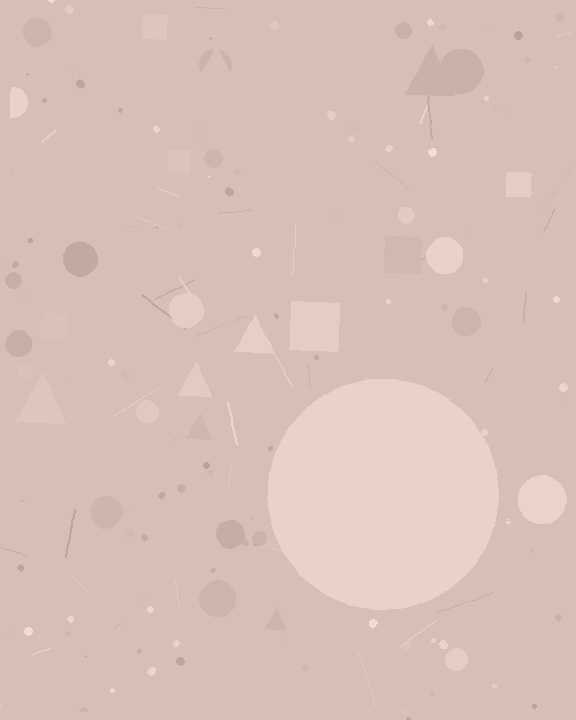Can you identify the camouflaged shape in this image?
The camouflaged shape is a circle.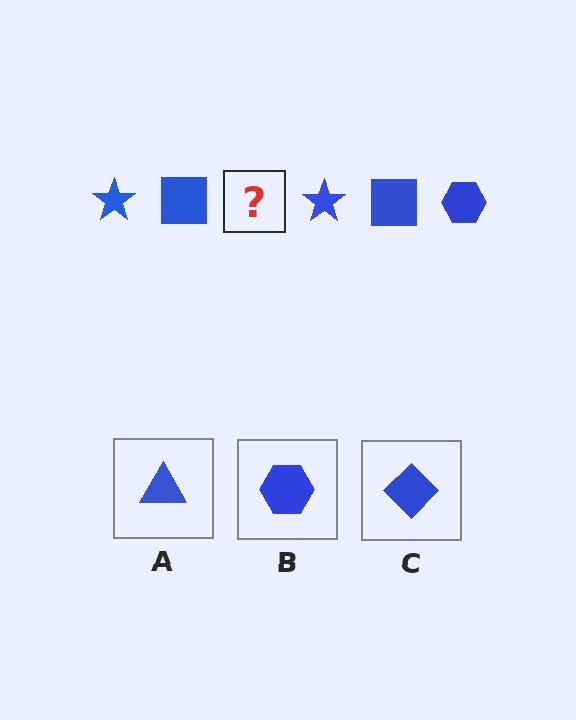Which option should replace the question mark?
Option B.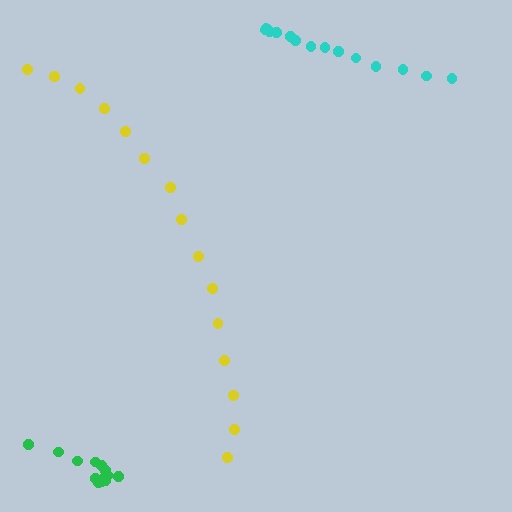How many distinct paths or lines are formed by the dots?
There are 3 distinct paths.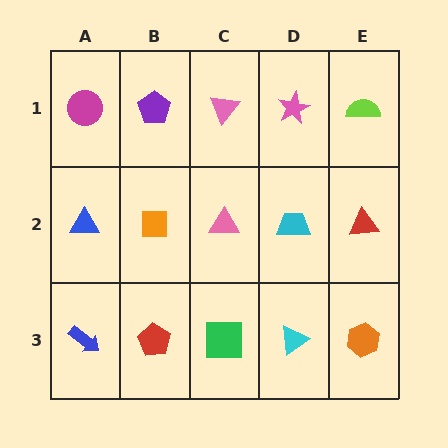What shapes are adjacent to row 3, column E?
A red triangle (row 2, column E), a cyan triangle (row 3, column D).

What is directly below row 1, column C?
A pink triangle.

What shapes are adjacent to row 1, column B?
An orange square (row 2, column B), a magenta circle (row 1, column A), a pink triangle (row 1, column C).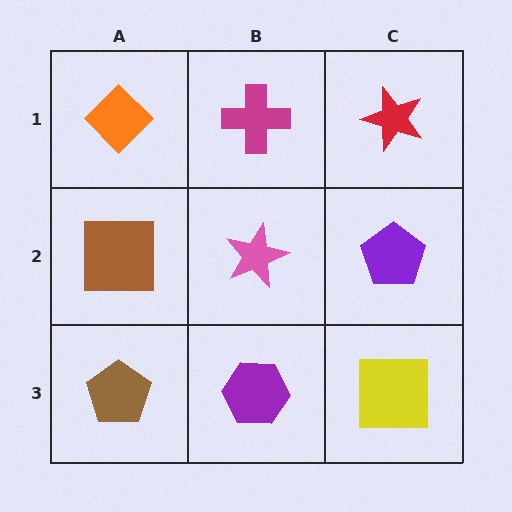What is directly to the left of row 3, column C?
A purple hexagon.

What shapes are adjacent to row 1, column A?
A brown square (row 2, column A), a magenta cross (row 1, column B).